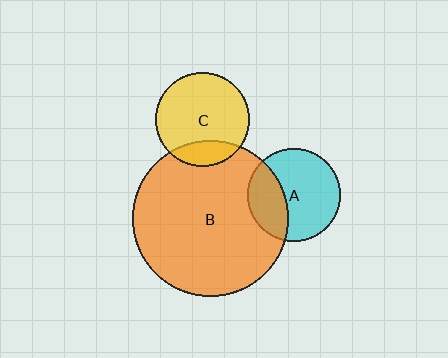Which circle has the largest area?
Circle B (orange).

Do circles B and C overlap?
Yes.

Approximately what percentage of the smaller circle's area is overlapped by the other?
Approximately 20%.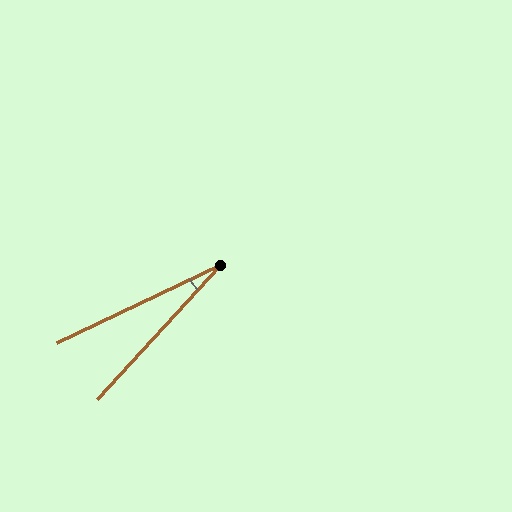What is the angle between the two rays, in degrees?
Approximately 22 degrees.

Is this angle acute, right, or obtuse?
It is acute.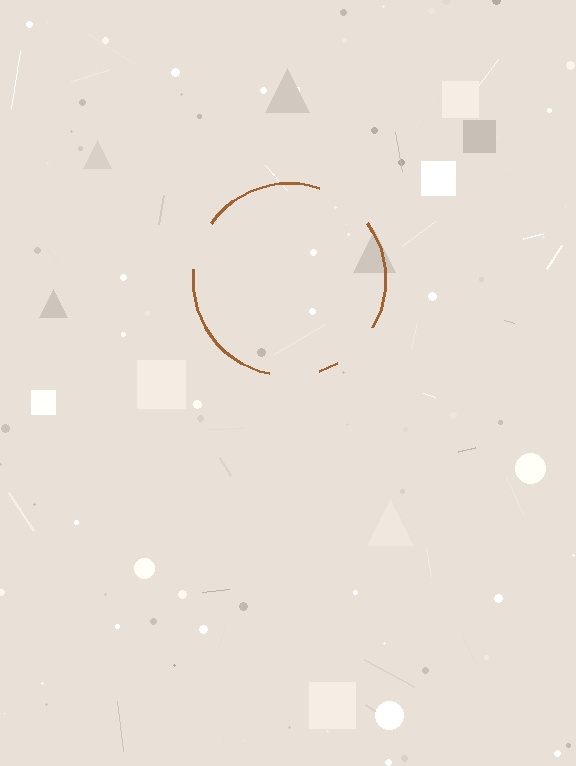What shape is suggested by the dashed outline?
The dashed outline suggests a circle.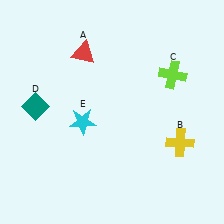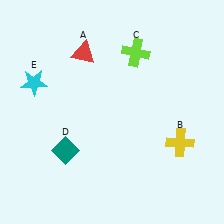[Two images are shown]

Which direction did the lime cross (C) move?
The lime cross (C) moved left.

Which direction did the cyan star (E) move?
The cyan star (E) moved left.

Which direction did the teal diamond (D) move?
The teal diamond (D) moved down.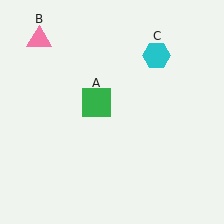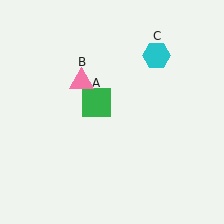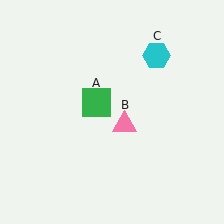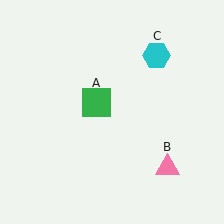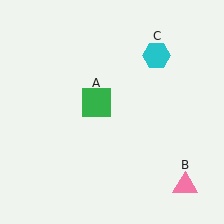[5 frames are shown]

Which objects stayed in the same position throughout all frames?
Green square (object A) and cyan hexagon (object C) remained stationary.